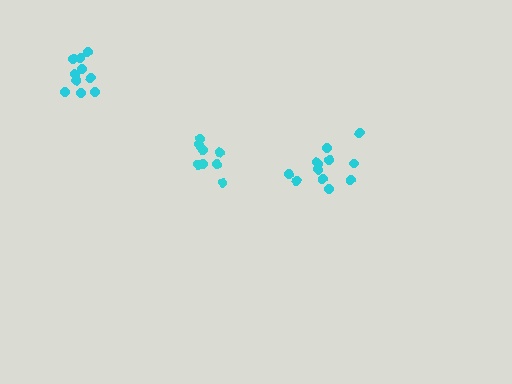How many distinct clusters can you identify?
There are 3 distinct clusters.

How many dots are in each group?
Group 1: 12 dots, Group 2: 10 dots, Group 3: 8 dots (30 total).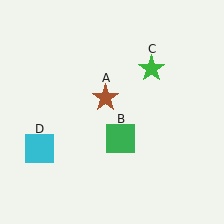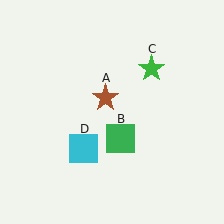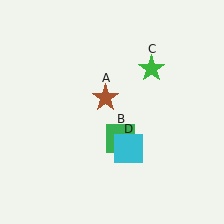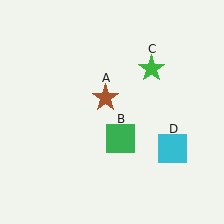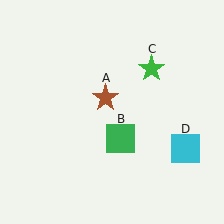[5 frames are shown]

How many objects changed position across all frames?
1 object changed position: cyan square (object D).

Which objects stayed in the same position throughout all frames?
Brown star (object A) and green square (object B) and green star (object C) remained stationary.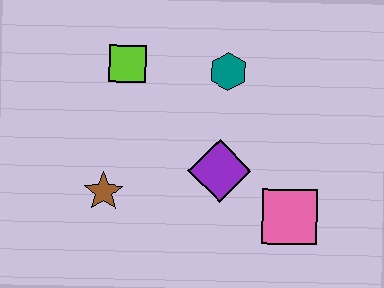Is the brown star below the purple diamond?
Yes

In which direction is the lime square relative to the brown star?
The lime square is above the brown star.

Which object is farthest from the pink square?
The lime square is farthest from the pink square.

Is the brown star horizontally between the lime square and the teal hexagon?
No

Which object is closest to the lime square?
The teal hexagon is closest to the lime square.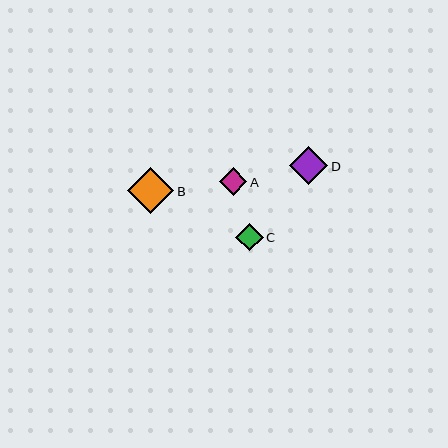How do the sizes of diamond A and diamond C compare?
Diamond A and diamond C are approximately the same size.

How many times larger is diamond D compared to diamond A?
Diamond D is approximately 1.4 times the size of diamond A.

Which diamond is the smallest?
Diamond C is the smallest with a size of approximately 27 pixels.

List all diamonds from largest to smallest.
From largest to smallest: B, D, A, C.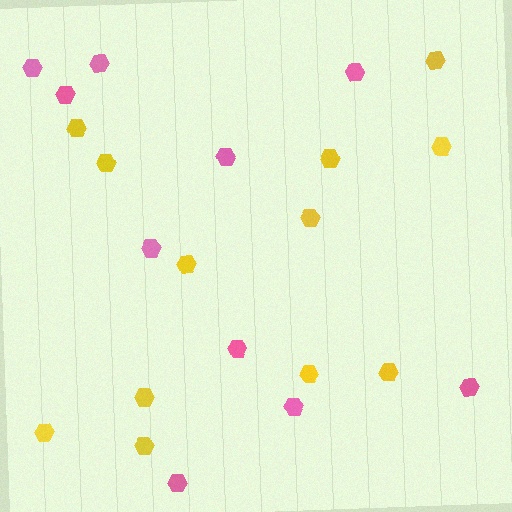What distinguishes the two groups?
There are 2 groups: one group of pink hexagons (10) and one group of yellow hexagons (12).